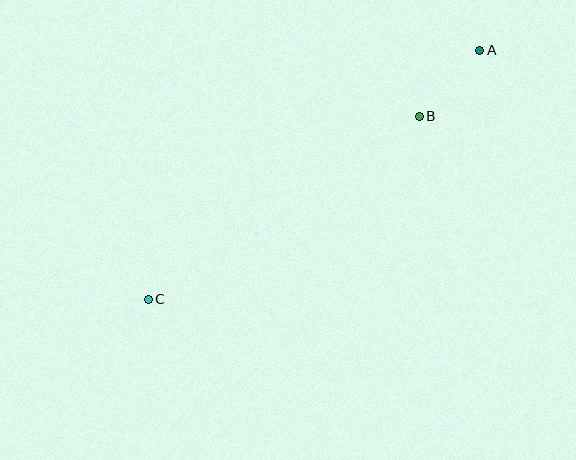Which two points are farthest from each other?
Points A and C are farthest from each other.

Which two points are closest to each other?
Points A and B are closest to each other.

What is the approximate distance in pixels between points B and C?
The distance between B and C is approximately 327 pixels.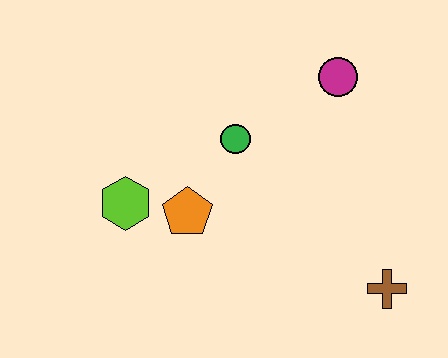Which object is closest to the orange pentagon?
The lime hexagon is closest to the orange pentagon.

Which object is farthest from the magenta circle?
The lime hexagon is farthest from the magenta circle.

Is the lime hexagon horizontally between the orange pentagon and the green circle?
No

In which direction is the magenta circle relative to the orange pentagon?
The magenta circle is to the right of the orange pentagon.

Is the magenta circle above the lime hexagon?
Yes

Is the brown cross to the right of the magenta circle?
Yes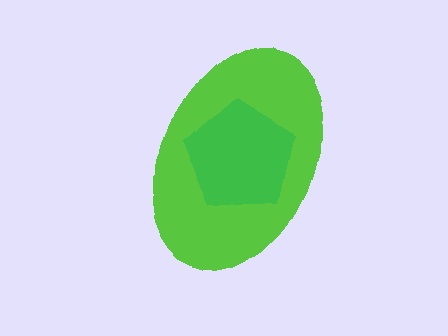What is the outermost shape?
The lime ellipse.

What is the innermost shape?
The green pentagon.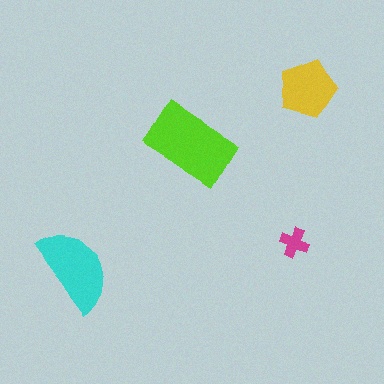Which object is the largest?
The lime rectangle.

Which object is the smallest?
The magenta cross.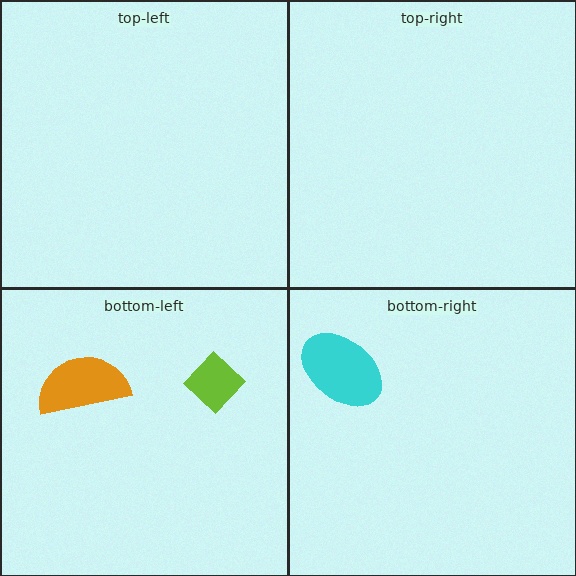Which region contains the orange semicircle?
The bottom-left region.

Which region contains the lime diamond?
The bottom-left region.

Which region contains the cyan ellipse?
The bottom-right region.